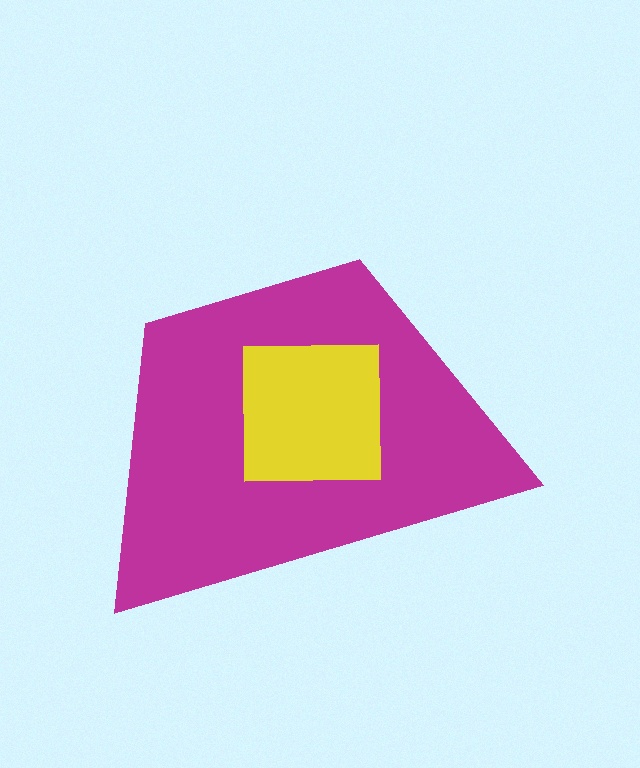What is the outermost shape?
The magenta trapezoid.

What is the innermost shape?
The yellow square.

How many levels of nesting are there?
2.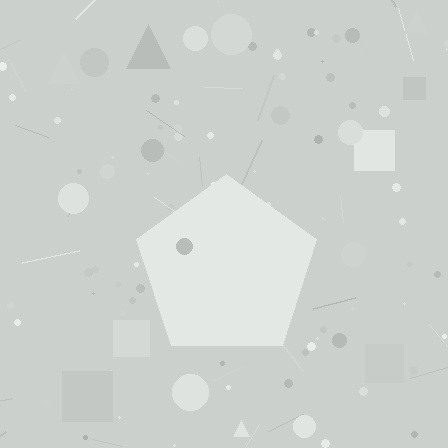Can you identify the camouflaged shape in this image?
The camouflaged shape is a pentagon.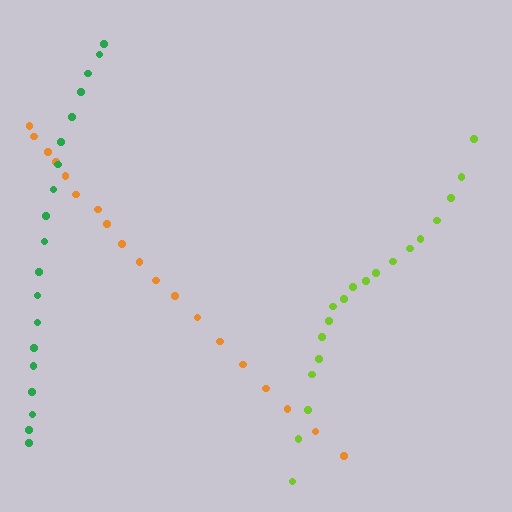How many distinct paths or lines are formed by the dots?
There are 3 distinct paths.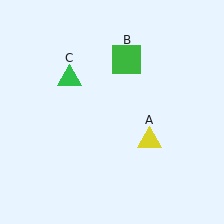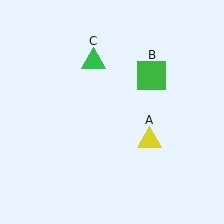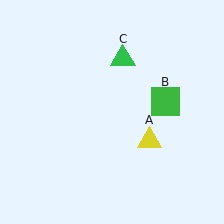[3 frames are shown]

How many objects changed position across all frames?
2 objects changed position: green square (object B), green triangle (object C).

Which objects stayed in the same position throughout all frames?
Yellow triangle (object A) remained stationary.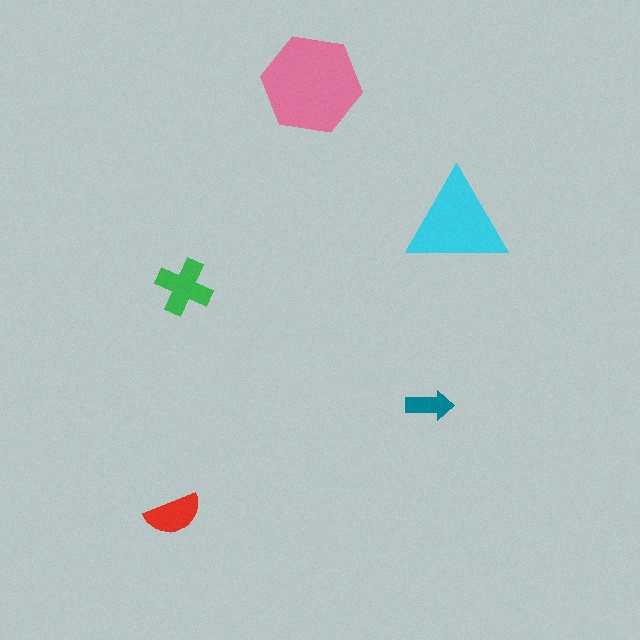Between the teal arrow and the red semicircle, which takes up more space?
The red semicircle.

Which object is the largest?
The pink hexagon.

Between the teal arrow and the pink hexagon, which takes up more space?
The pink hexagon.